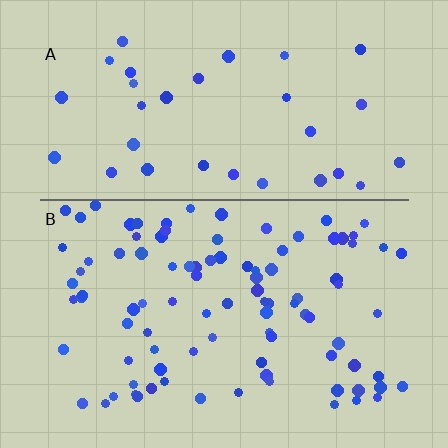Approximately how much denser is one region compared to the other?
Approximately 2.8× — region B over region A.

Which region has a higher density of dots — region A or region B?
B (the bottom).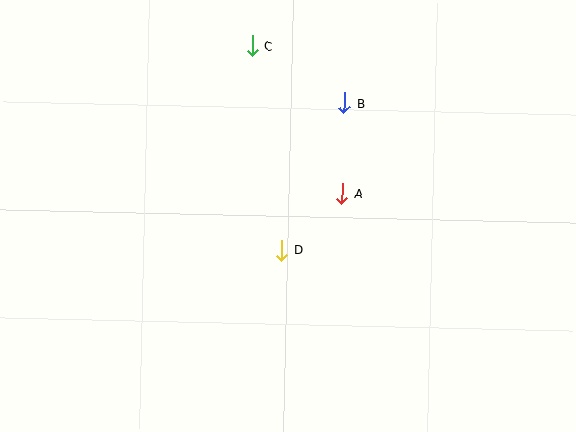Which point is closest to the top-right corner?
Point B is closest to the top-right corner.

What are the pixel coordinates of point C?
Point C is at (252, 46).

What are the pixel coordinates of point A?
Point A is at (342, 193).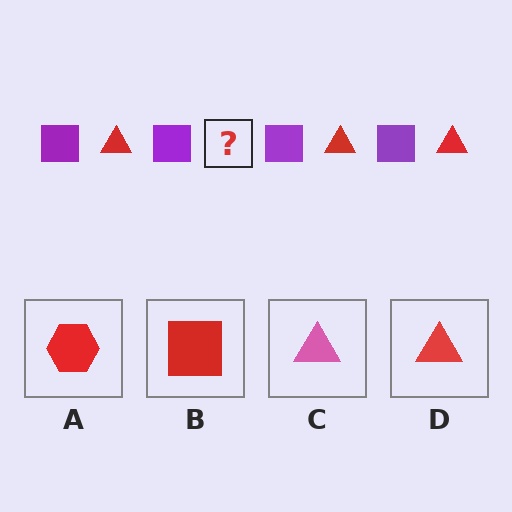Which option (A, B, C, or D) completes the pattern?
D.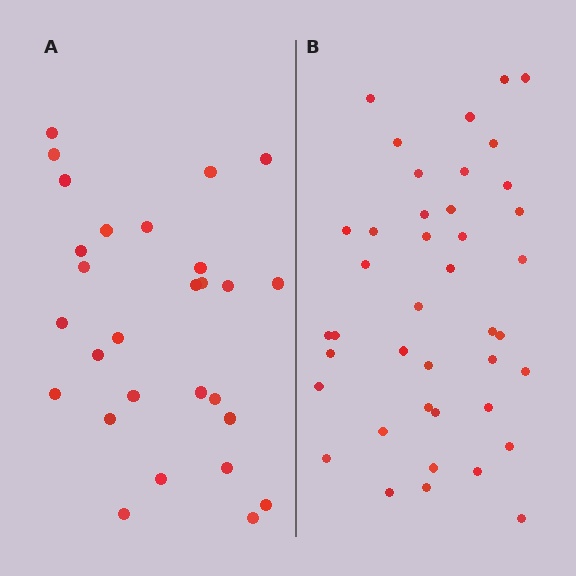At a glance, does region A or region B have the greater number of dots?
Region B (the right region) has more dots.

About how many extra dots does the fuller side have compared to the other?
Region B has approximately 15 more dots than region A.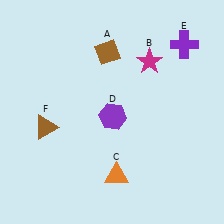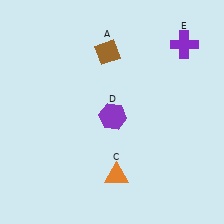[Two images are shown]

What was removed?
The brown triangle (F), the magenta star (B) were removed in Image 2.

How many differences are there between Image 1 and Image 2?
There are 2 differences between the two images.